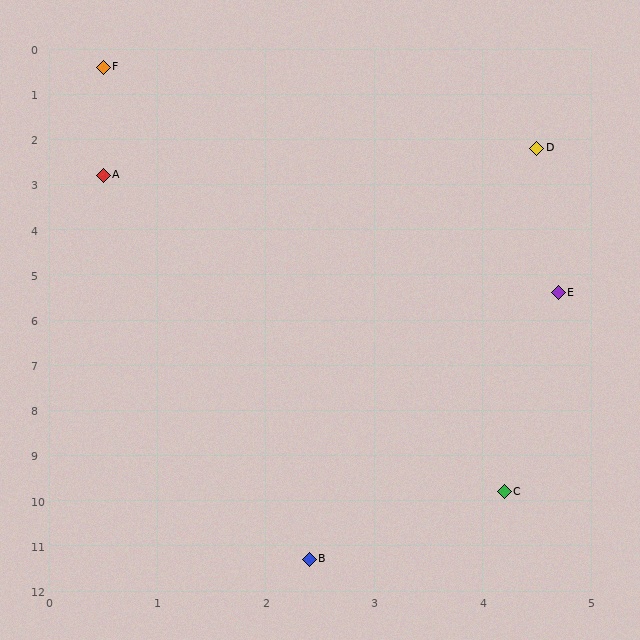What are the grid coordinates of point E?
Point E is at approximately (4.7, 5.4).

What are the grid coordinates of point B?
Point B is at approximately (2.4, 11.3).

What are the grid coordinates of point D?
Point D is at approximately (4.5, 2.2).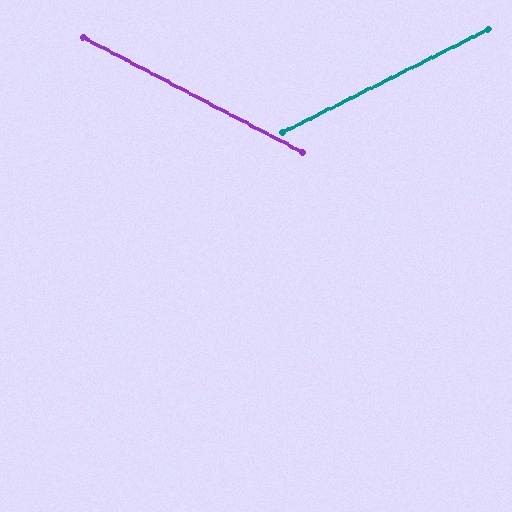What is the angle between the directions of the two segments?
Approximately 54 degrees.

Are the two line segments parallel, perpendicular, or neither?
Neither parallel nor perpendicular — they differ by about 54°.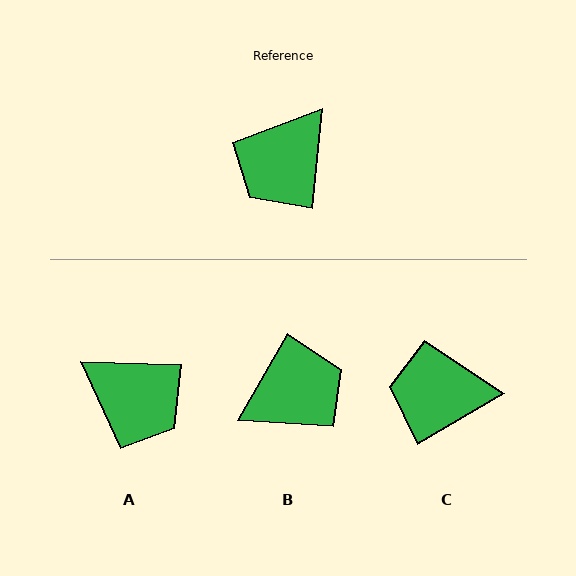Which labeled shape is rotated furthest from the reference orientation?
B, about 156 degrees away.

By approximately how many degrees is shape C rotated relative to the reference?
Approximately 54 degrees clockwise.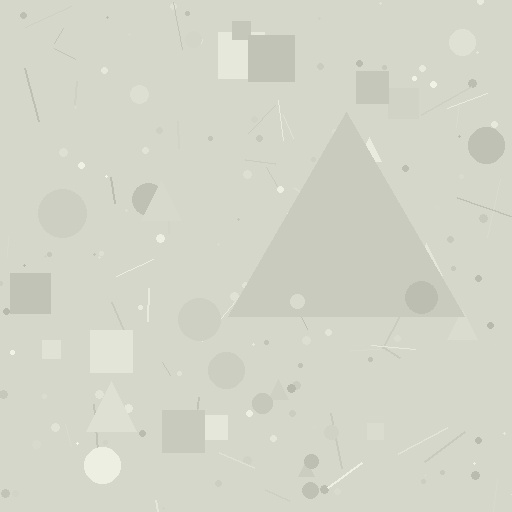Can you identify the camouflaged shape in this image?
The camouflaged shape is a triangle.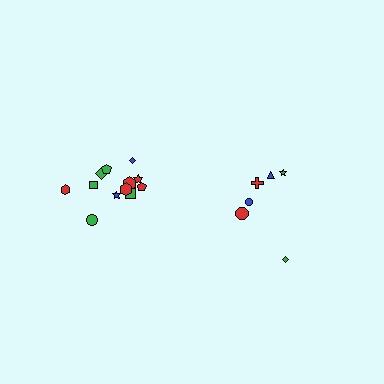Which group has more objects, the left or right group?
The left group.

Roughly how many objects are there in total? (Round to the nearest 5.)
Roughly 20 objects in total.